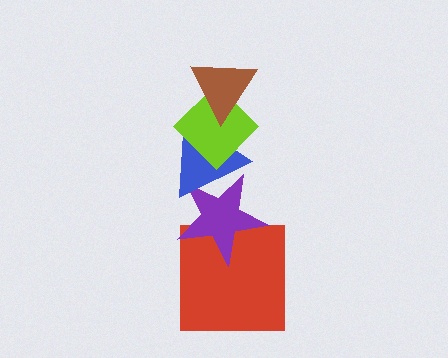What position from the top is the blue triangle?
The blue triangle is 3rd from the top.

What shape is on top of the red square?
The purple star is on top of the red square.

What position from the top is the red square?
The red square is 5th from the top.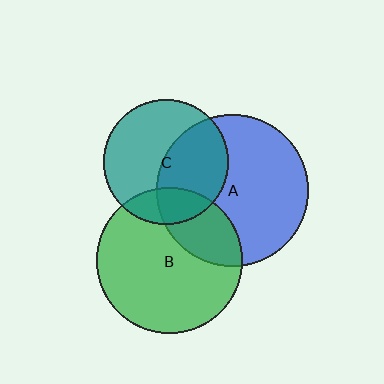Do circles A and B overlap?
Yes.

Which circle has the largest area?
Circle A (blue).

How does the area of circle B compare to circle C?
Approximately 1.4 times.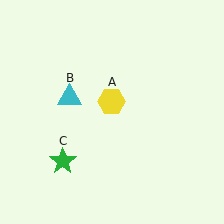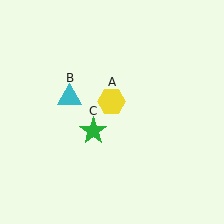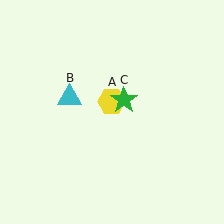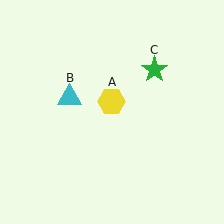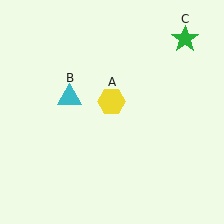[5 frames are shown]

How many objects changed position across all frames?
1 object changed position: green star (object C).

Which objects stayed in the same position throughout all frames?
Yellow hexagon (object A) and cyan triangle (object B) remained stationary.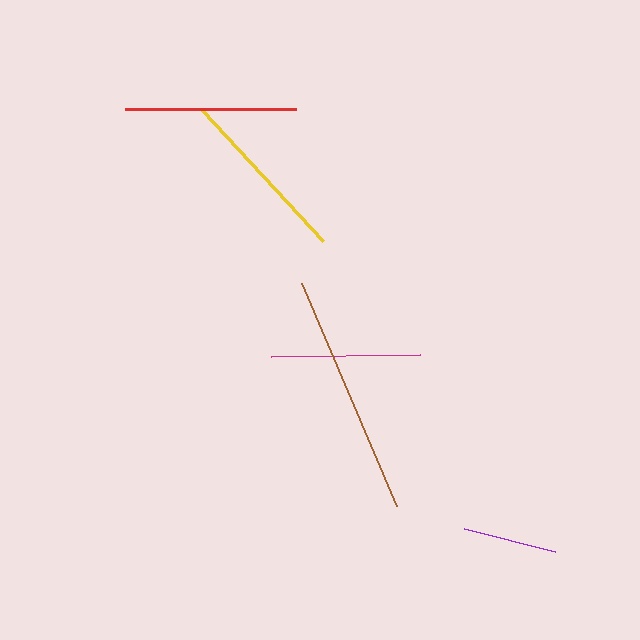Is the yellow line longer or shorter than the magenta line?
The yellow line is longer than the magenta line.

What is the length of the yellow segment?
The yellow segment is approximately 178 pixels long.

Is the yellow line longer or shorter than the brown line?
The brown line is longer than the yellow line.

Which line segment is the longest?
The brown line is the longest at approximately 242 pixels.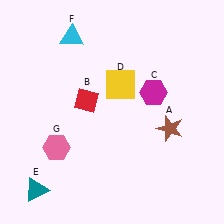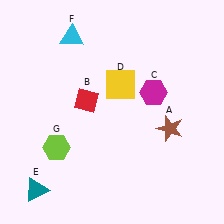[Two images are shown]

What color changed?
The hexagon (G) changed from pink in Image 1 to lime in Image 2.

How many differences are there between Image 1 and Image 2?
There is 1 difference between the two images.